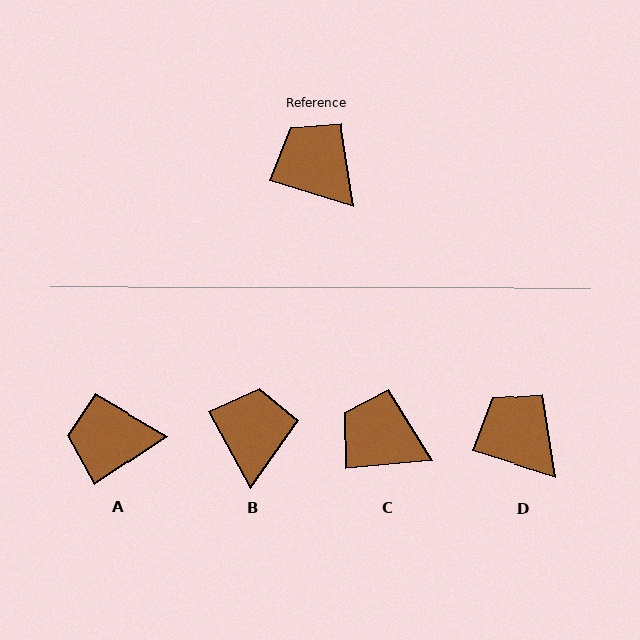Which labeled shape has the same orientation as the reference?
D.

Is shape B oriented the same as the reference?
No, it is off by about 44 degrees.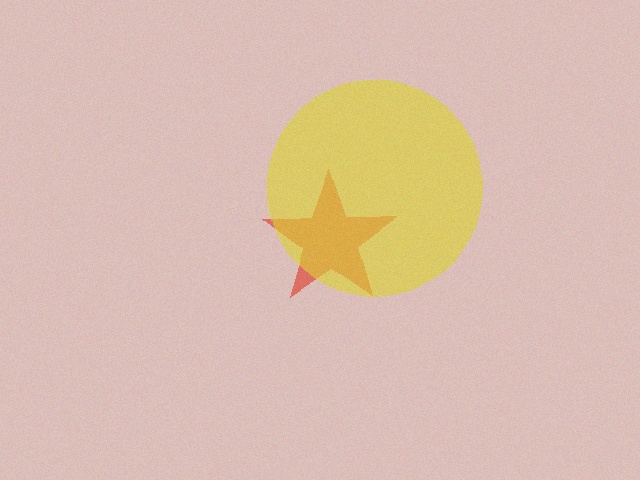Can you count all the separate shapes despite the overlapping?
Yes, there are 2 separate shapes.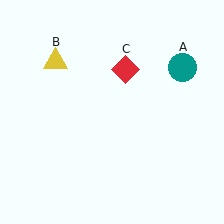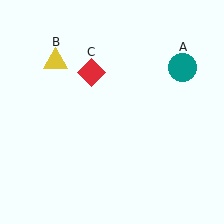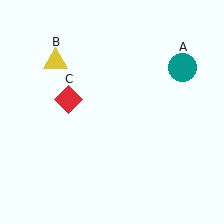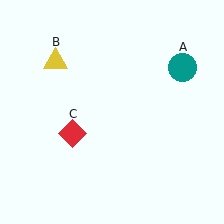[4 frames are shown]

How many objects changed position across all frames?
1 object changed position: red diamond (object C).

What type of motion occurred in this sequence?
The red diamond (object C) rotated counterclockwise around the center of the scene.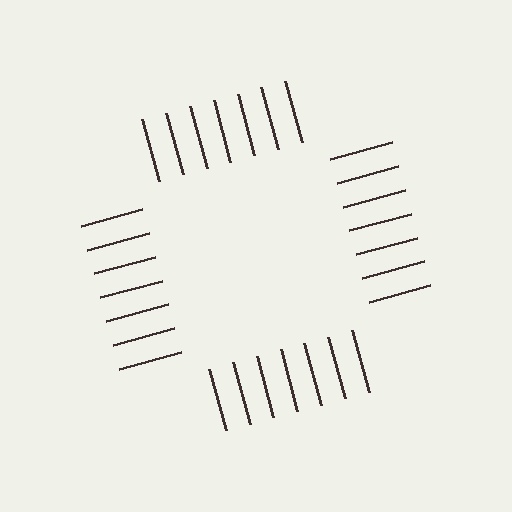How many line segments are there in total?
28 — 7 along each of the 4 edges.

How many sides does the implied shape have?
4 sides — the line-ends trace a square.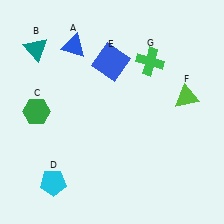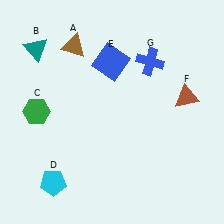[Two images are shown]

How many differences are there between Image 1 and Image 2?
There are 3 differences between the two images.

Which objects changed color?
A changed from blue to brown. F changed from lime to brown. G changed from green to blue.